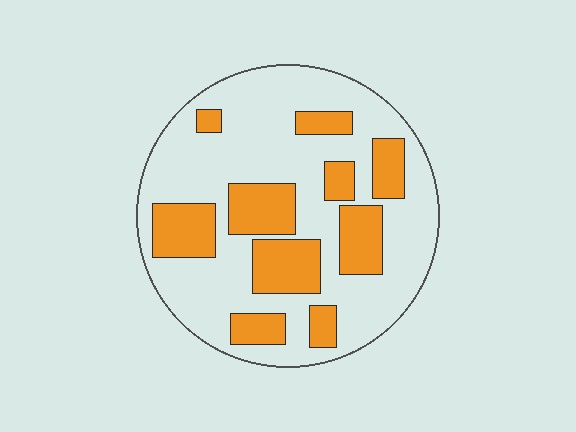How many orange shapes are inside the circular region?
10.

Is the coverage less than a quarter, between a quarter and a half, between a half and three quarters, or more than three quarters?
Between a quarter and a half.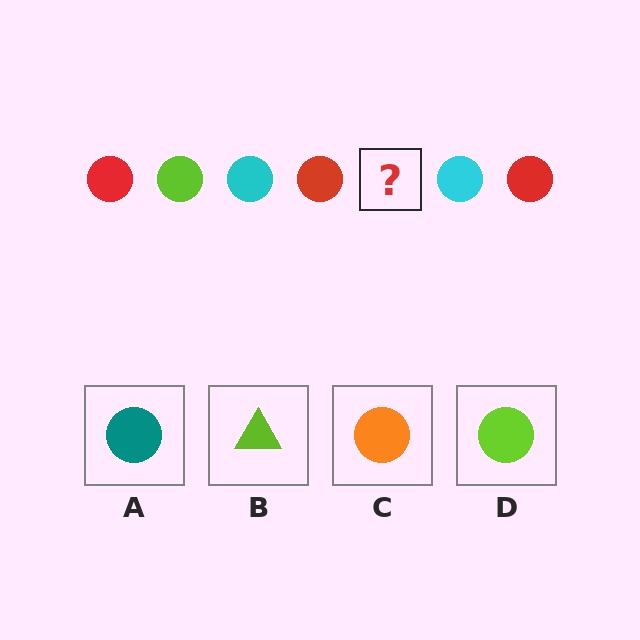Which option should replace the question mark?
Option D.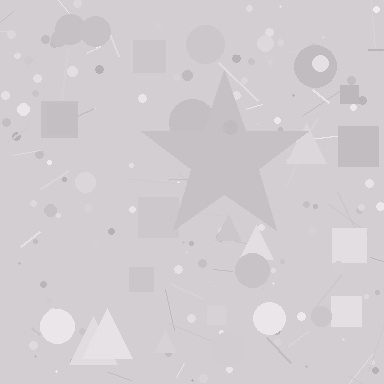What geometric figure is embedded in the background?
A star is embedded in the background.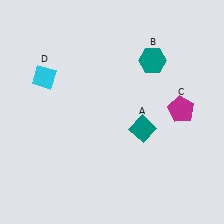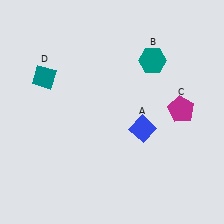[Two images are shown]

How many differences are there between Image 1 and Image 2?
There are 2 differences between the two images.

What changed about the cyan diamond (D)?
In Image 1, D is cyan. In Image 2, it changed to teal.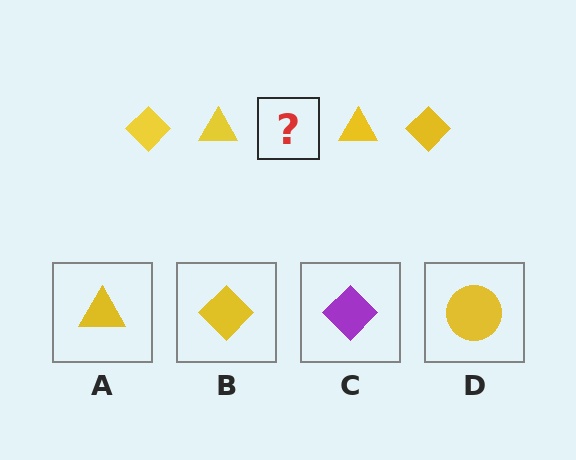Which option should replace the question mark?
Option B.